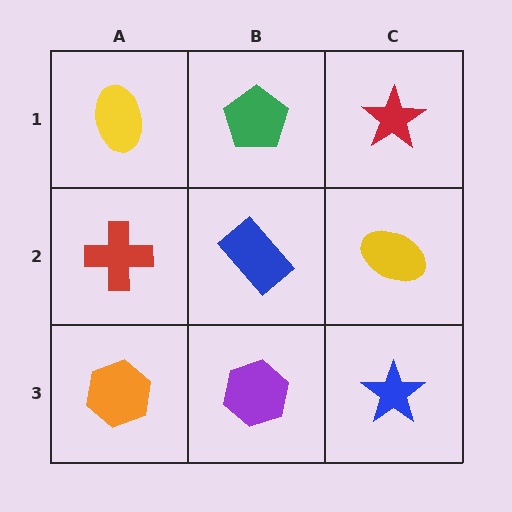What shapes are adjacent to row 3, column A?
A red cross (row 2, column A), a purple hexagon (row 3, column B).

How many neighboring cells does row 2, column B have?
4.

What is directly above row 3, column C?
A yellow ellipse.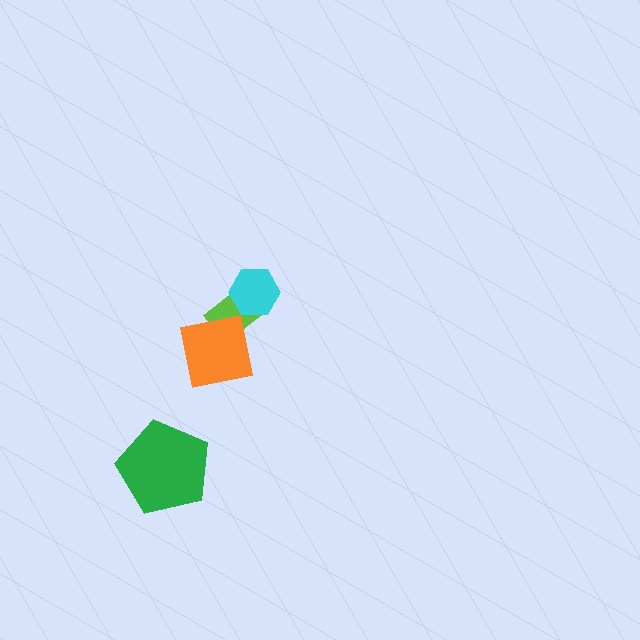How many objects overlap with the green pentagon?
0 objects overlap with the green pentagon.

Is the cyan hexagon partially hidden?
No, no other shape covers it.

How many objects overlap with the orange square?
1 object overlaps with the orange square.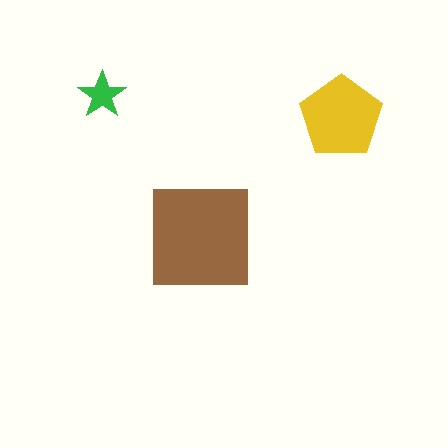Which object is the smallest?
The green star.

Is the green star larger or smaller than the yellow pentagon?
Smaller.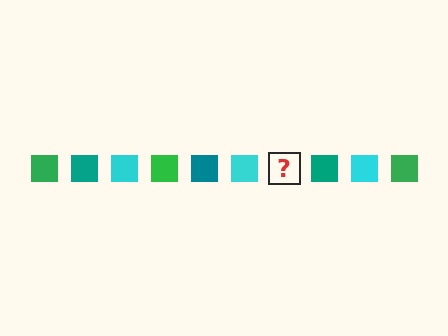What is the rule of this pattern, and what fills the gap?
The rule is that the pattern cycles through green, teal, cyan squares. The gap should be filled with a green square.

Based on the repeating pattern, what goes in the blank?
The blank should be a green square.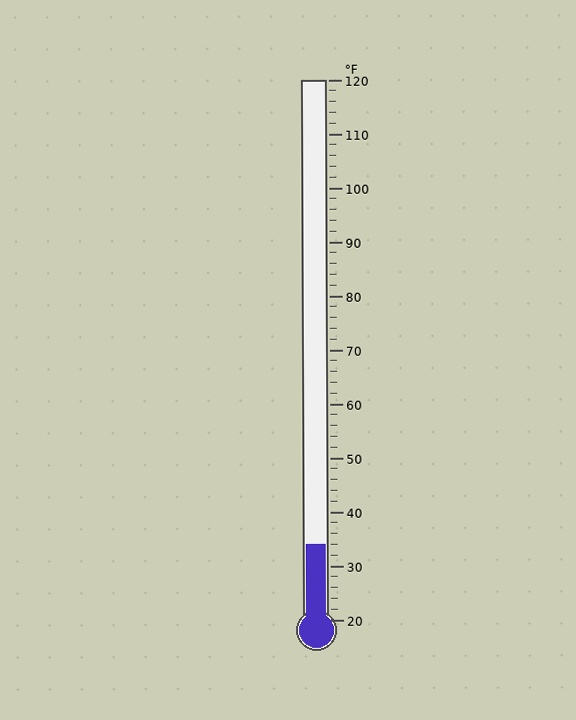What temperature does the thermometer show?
The thermometer shows approximately 34°F.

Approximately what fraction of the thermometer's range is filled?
The thermometer is filled to approximately 15% of its range.